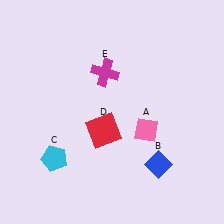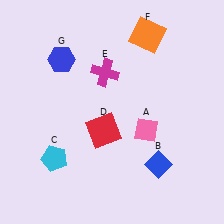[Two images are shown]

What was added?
An orange square (F), a blue hexagon (G) were added in Image 2.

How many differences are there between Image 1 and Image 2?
There are 2 differences between the two images.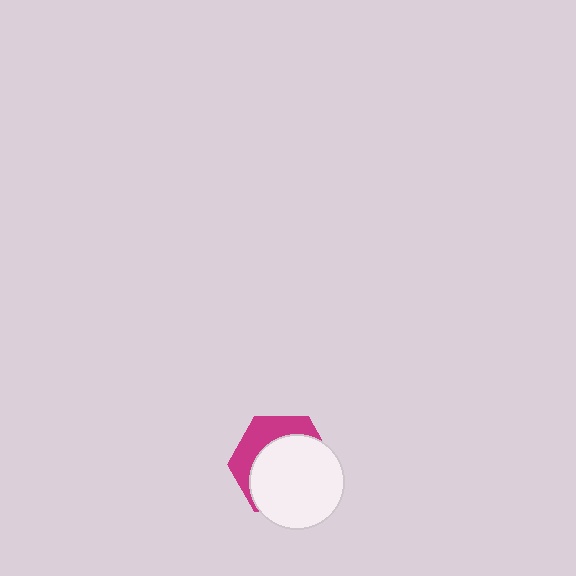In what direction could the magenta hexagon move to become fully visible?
The magenta hexagon could move toward the upper-left. That would shift it out from behind the white circle entirely.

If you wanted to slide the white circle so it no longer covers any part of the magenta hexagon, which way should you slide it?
Slide it toward the lower-right — that is the most direct way to separate the two shapes.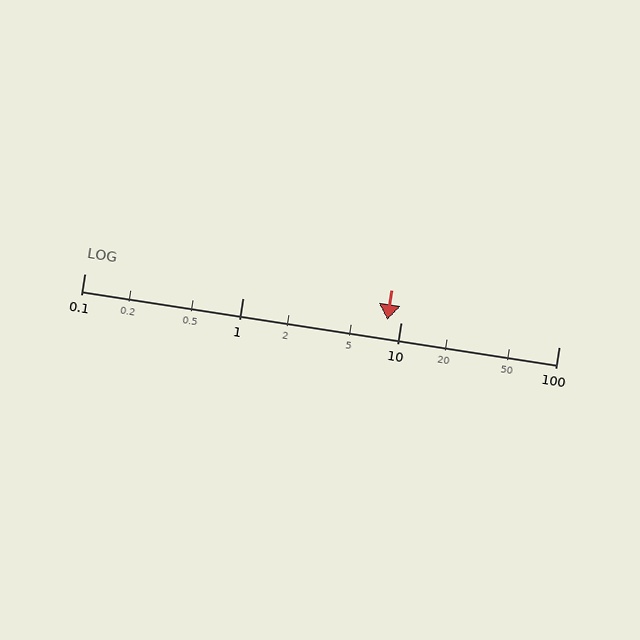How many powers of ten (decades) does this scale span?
The scale spans 3 decades, from 0.1 to 100.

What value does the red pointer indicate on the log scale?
The pointer indicates approximately 8.2.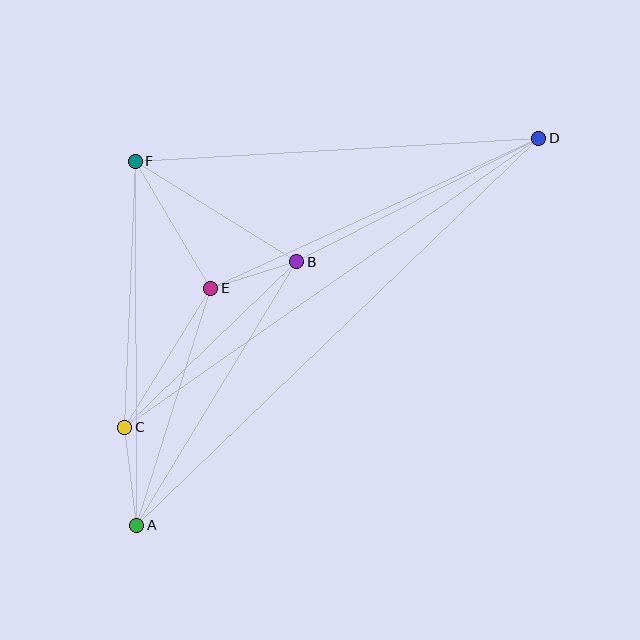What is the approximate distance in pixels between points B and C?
The distance between B and C is approximately 239 pixels.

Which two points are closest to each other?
Points B and E are closest to each other.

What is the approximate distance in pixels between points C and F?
The distance between C and F is approximately 266 pixels.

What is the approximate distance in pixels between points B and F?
The distance between B and F is approximately 190 pixels.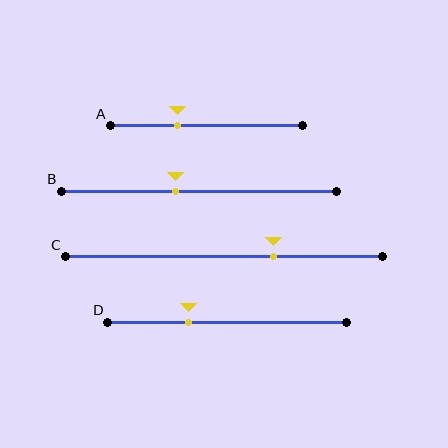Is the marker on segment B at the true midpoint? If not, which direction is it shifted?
No, the marker on segment B is shifted to the left by about 9% of the segment length.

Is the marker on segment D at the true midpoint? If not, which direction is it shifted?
No, the marker on segment D is shifted to the left by about 16% of the segment length.